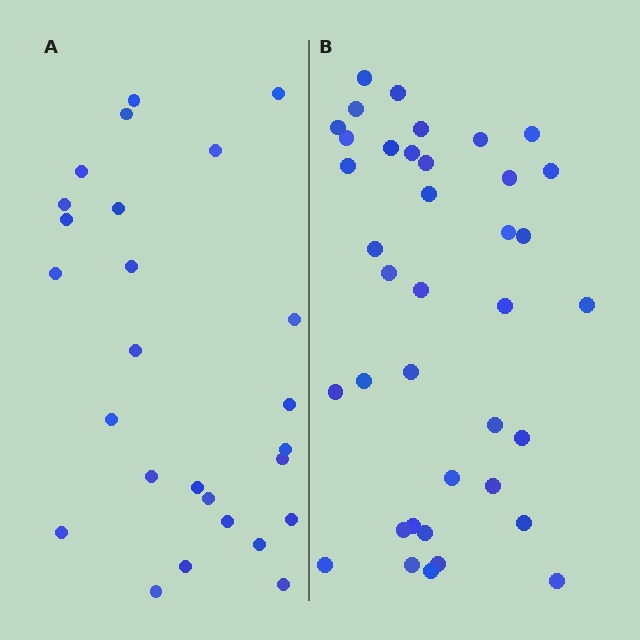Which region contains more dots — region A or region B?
Region B (the right region) has more dots.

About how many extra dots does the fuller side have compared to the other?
Region B has roughly 12 or so more dots than region A.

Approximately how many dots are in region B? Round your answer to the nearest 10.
About 40 dots. (The exact count is 38, which rounds to 40.)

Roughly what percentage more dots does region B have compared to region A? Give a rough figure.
About 45% more.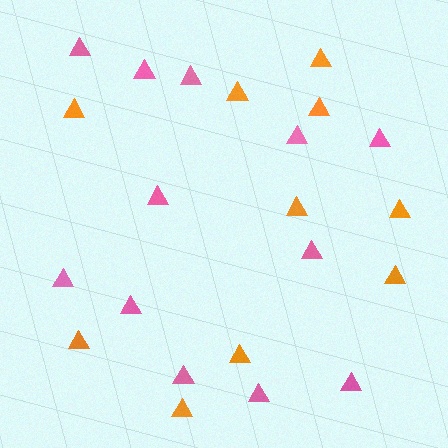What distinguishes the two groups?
There are 2 groups: one group of pink triangles (12) and one group of orange triangles (10).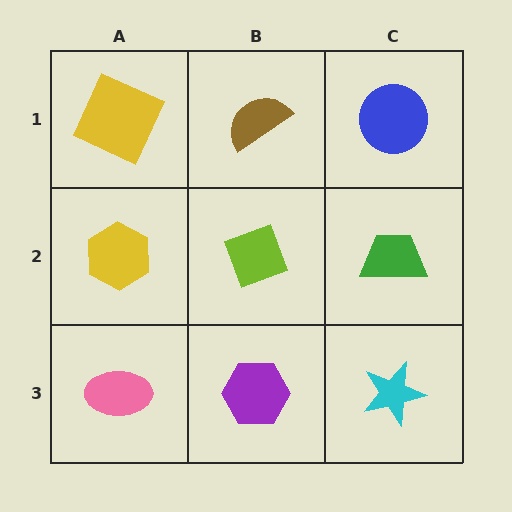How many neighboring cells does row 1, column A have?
2.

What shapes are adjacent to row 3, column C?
A green trapezoid (row 2, column C), a purple hexagon (row 3, column B).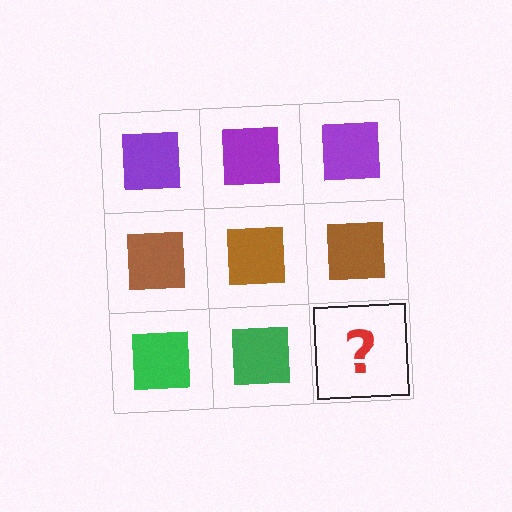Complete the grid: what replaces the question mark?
The question mark should be replaced with a green square.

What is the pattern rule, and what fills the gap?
The rule is that each row has a consistent color. The gap should be filled with a green square.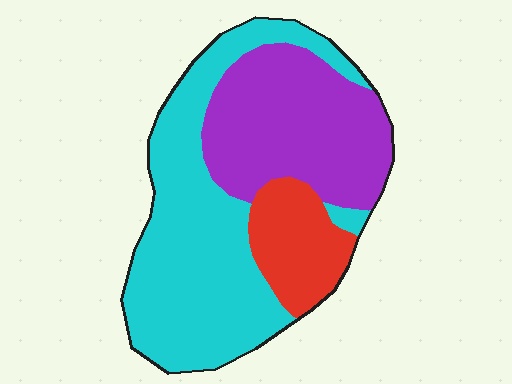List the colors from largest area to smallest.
From largest to smallest: cyan, purple, red.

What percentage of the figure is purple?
Purple covers roughly 35% of the figure.